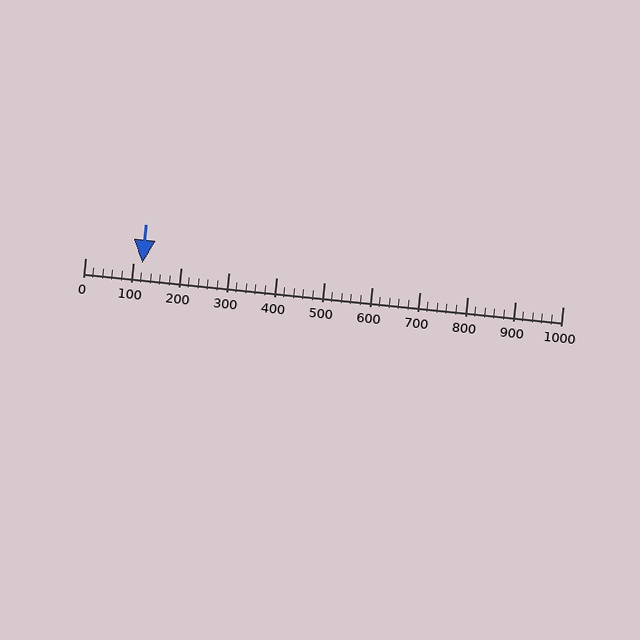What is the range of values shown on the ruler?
The ruler shows values from 0 to 1000.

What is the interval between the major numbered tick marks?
The major tick marks are spaced 100 units apart.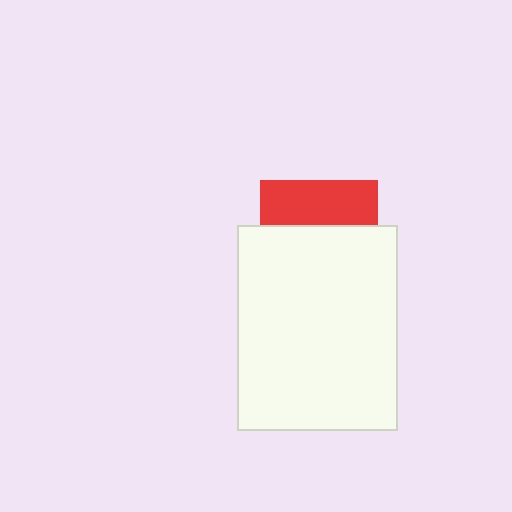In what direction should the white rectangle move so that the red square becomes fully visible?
The white rectangle should move down. That is the shortest direction to clear the overlap and leave the red square fully visible.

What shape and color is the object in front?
The object in front is a white rectangle.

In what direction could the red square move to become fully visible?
The red square could move up. That would shift it out from behind the white rectangle entirely.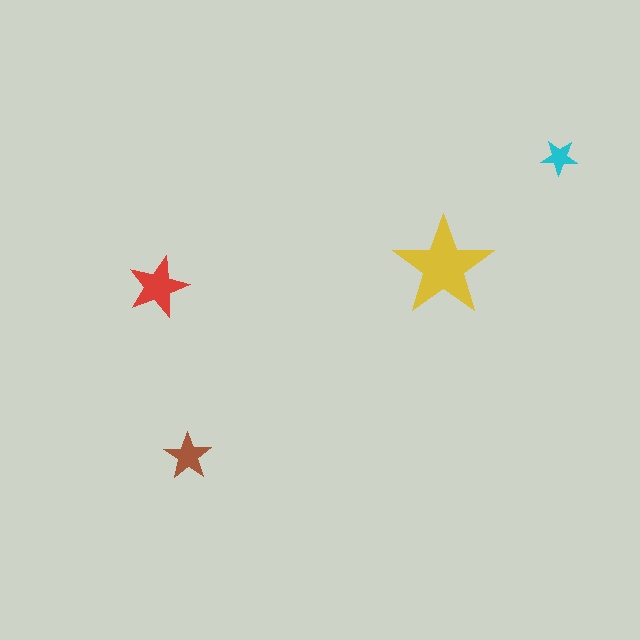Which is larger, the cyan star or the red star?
The red one.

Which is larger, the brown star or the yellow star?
The yellow one.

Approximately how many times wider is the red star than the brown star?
About 1.5 times wider.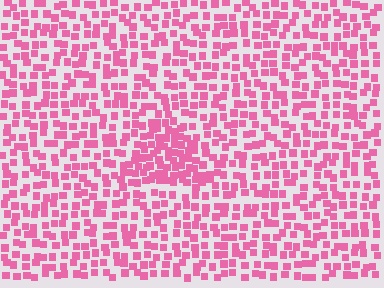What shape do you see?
I see a triangle.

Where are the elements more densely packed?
The elements are more densely packed inside the triangle boundary.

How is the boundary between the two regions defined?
The boundary is defined by a change in element density (approximately 1.8x ratio). All elements are the same color, size, and shape.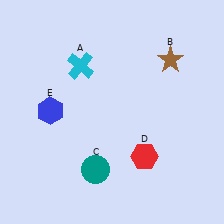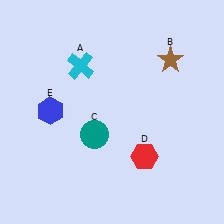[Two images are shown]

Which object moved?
The teal circle (C) moved up.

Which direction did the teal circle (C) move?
The teal circle (C) moved up.